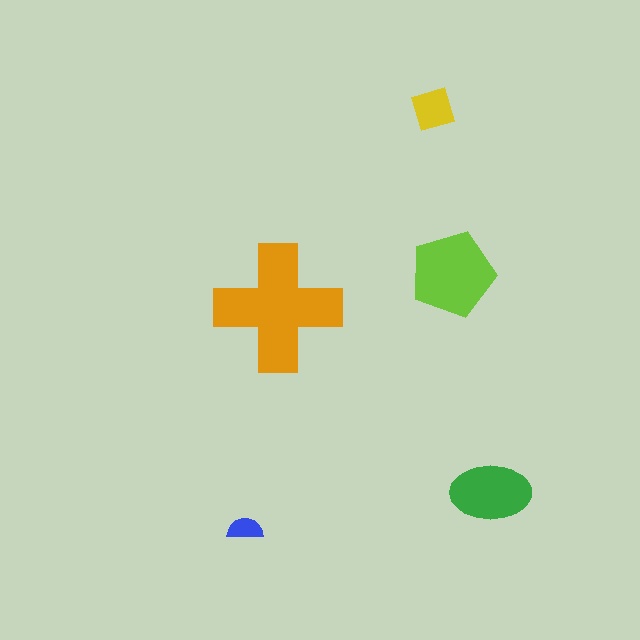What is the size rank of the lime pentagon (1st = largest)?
2nd.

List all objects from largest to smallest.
The orange cross, the lime pentagon, the green ellipse, the yellow diamond, the blue semicircle.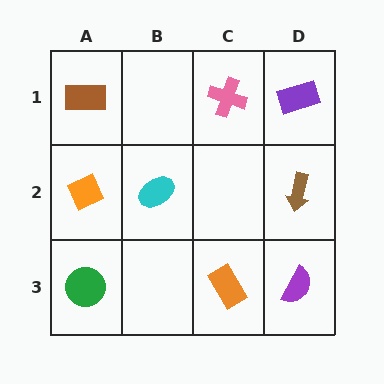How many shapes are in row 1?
3 shapes.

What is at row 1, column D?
A purple rectangle.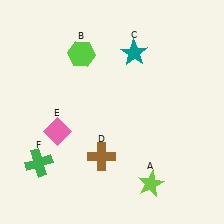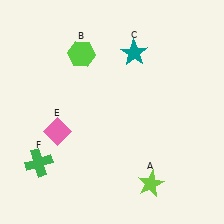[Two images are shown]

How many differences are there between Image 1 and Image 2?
There is 1 difference between the two images.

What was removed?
The brown cross (D) was removed in Image 2.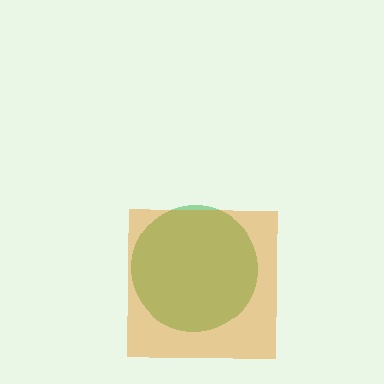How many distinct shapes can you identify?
There are 2 distinct shapes: a green circle, an orange square.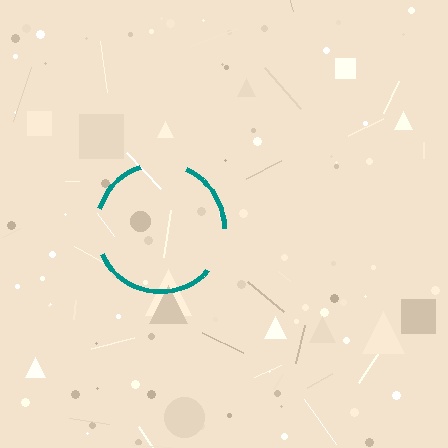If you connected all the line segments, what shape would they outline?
They would outline a circle.